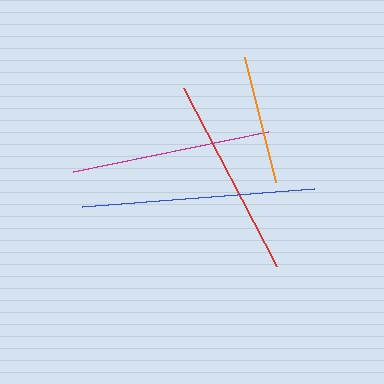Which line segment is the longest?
The blue line is the longest at approximately 233 pixels.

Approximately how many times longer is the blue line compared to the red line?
The blue line is approximately 1.2 times the length of the red line.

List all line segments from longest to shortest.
From longest to shortest: blue, red, magenta, orange.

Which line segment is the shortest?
The orange line is the shortest at approximately 129 pixels.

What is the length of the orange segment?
The orange segment is approximately 129 pixels long.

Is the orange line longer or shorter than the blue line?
The blue line is longer than the orange line.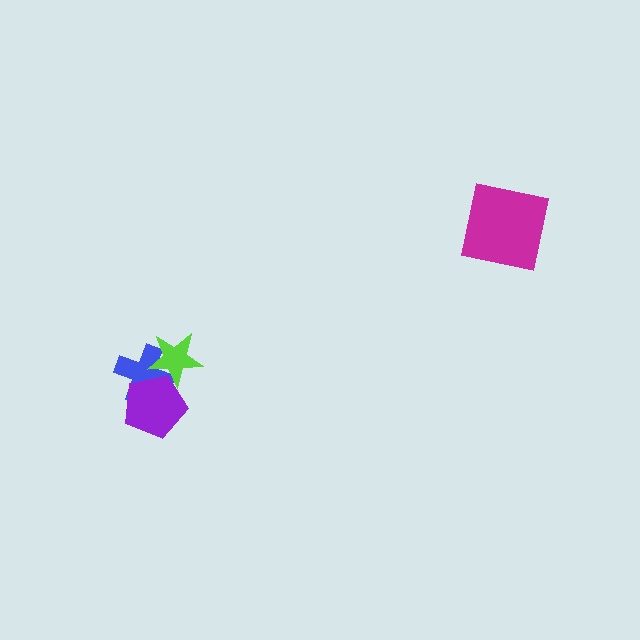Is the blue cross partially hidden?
Yes, it is partially covered by another shape.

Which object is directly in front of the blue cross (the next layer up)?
The lime star is directly in front of the blue cross.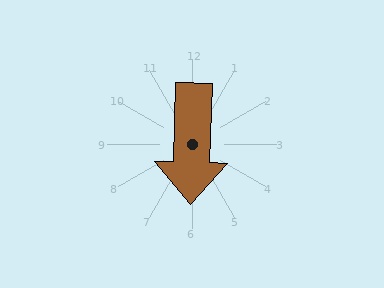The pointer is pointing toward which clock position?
Roughly 6 o'clock.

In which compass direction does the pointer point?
South.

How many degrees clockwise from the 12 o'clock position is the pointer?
Approximately 182 degrees.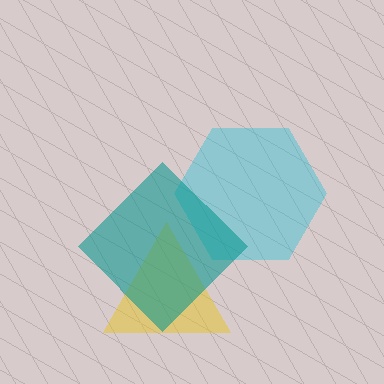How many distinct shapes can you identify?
There are 3 distinct shapes: a cyan hexagon, a yellow triangle, a teal diamond.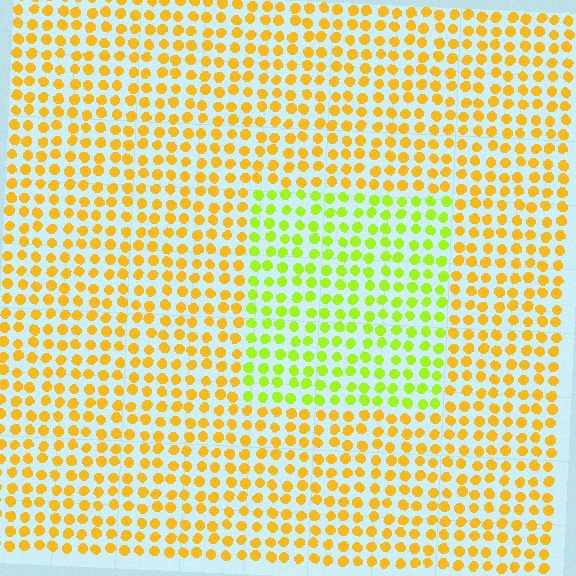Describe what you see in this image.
The image is filled with small yellow elements in a uniform arrangement. A rectangle-shaped region is visible where the elements are tinted to a slightly different hue, forming a subtle color boundary.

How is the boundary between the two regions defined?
The boundary is defined purely by a slight shift in hue (about 41 degrees). Spacing, size, and orientation are identical on both sides.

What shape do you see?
I see a rectangle.